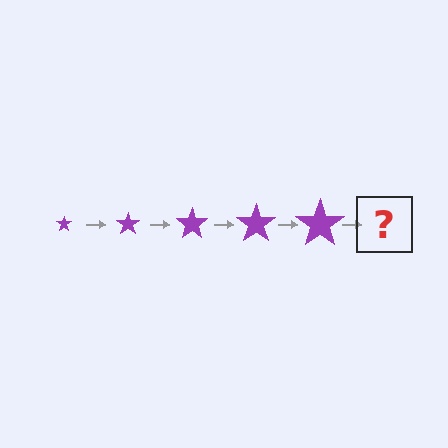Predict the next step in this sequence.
The next step is a purple star, larger than the previous one.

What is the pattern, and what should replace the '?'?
The pattern is that the star gets progressively larger each step. The '?' should be a purple star, larger than the previous one.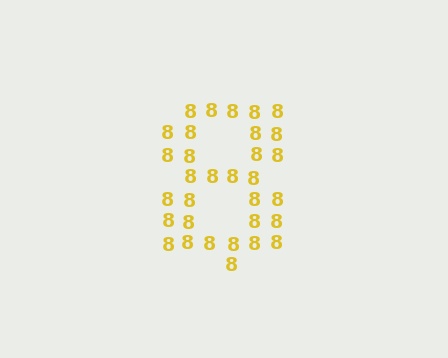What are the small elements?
The small elements are digit 8's.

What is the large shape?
The large shape is the digit 8.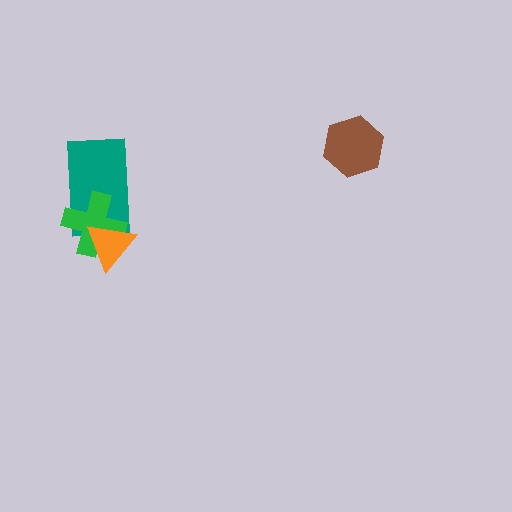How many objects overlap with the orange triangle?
2 objects overlap with the orange triangle.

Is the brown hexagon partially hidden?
No, no other shape covers it.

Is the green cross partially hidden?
Yes, it is partially covered by another shape.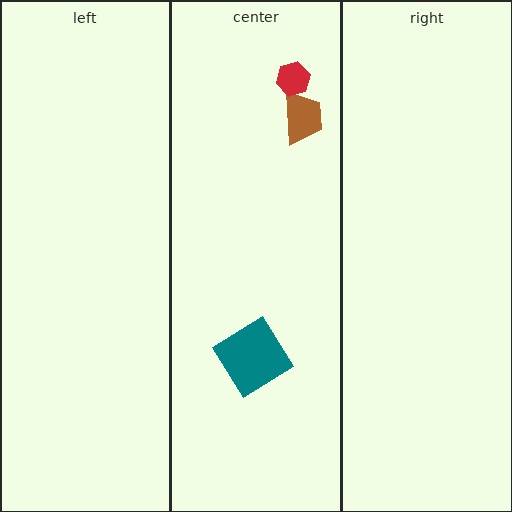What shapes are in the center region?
The brown trapezoid, the teal diamond, the red hexagon.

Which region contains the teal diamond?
The center region.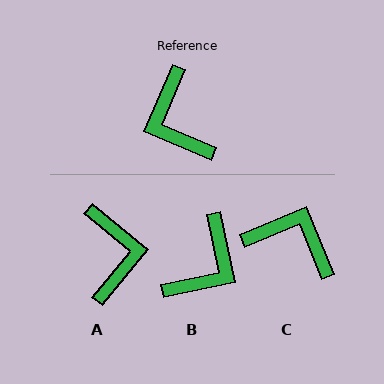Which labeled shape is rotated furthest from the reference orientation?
A, about 164 degrees away.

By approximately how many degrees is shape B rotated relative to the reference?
Approximately 125 degrees counter-clockwise.